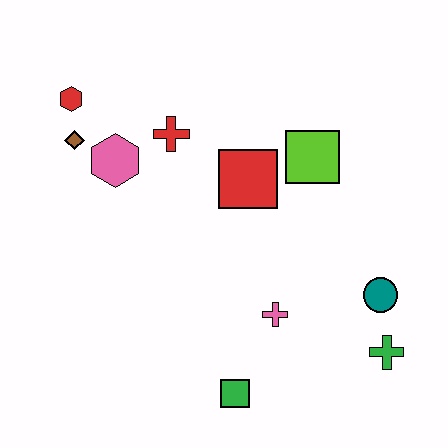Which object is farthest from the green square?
The red hexagon is farthest from the green square.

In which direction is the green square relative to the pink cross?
The green square is below the pink cross.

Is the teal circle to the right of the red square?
Yes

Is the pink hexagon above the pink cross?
Yes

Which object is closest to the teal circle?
The green cross is closest to the teal circle.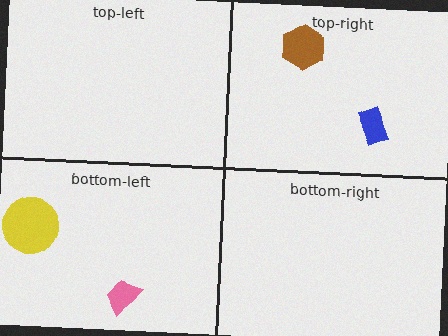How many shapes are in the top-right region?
2.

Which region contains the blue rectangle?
The top-right region.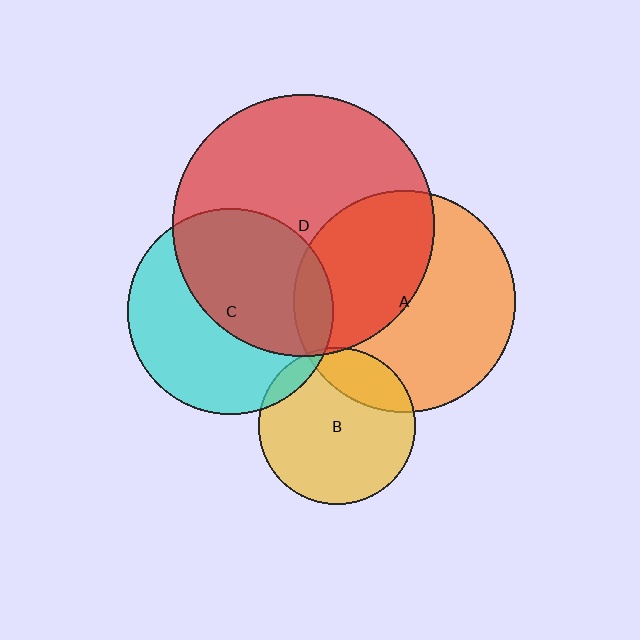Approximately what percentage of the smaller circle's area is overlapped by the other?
Approximately 45%.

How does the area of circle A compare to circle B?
Approximately 2.0 times.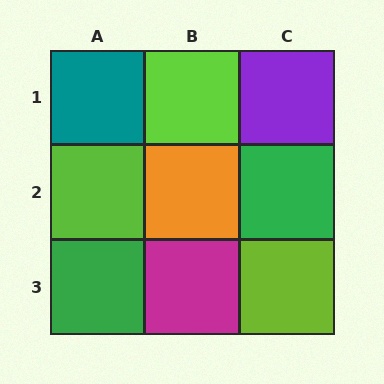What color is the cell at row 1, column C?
Purple.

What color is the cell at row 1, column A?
Teal.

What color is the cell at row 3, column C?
Lime.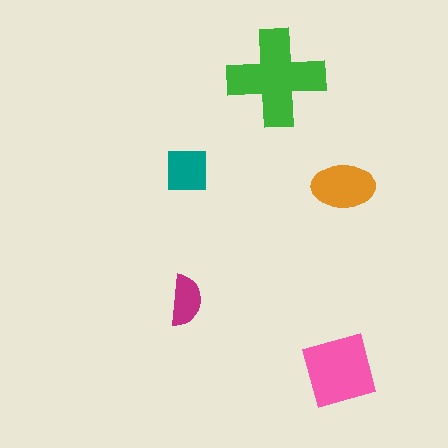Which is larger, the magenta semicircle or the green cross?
The green cross.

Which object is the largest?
The green cross.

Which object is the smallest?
The magenta semicircle.